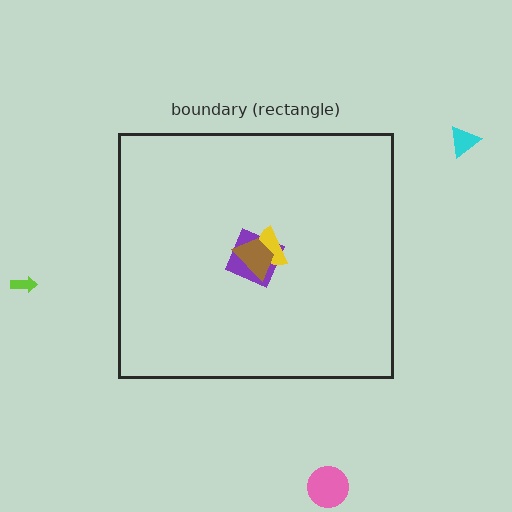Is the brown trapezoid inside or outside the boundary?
Inside.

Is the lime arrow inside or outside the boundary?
Outside.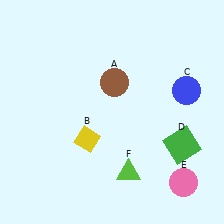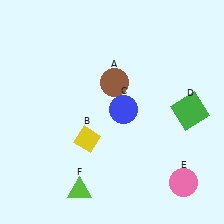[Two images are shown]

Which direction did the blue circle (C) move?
The blue circle (C) moved left.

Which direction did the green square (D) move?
The green square (D) moved up.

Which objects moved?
The objects that moved are: the blue circle (C), the green square (D), the lime triangle (F).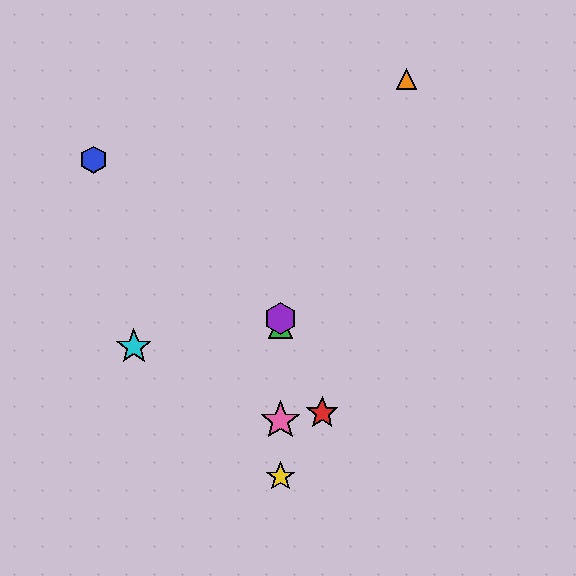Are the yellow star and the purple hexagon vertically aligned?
Yes, both are at x≈280.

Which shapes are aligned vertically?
The green triangle, the yellow star, the purple hexagon, the pink star are aligned vertically.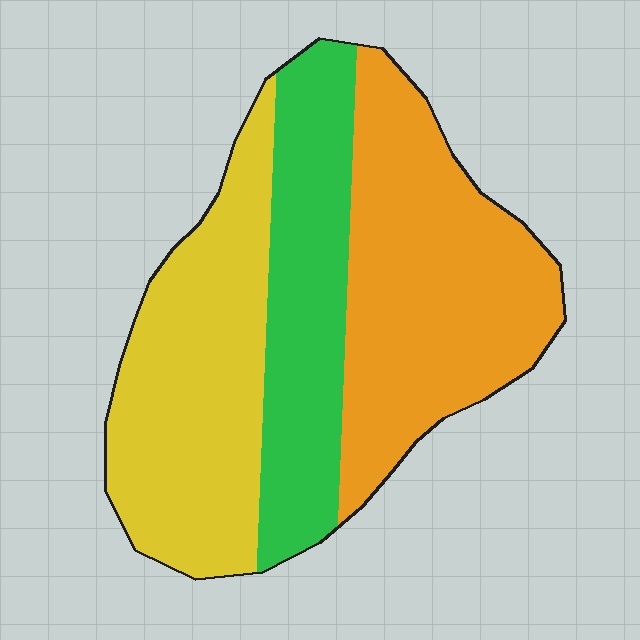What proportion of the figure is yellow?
Yellow takes up about one third (1/3) of the figure.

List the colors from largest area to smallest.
From largest to smallest: orange, yellow, green.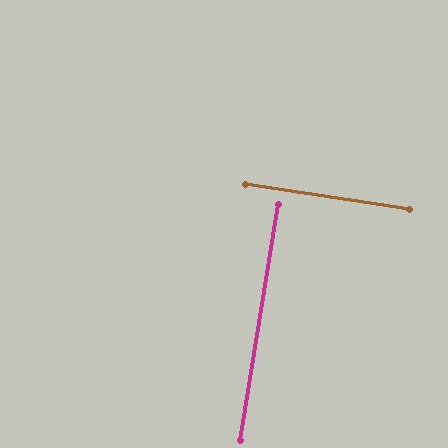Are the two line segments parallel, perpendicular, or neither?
Perpendicular — they meet at approximately 90°.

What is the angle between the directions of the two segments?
Approximately 90 degrees.